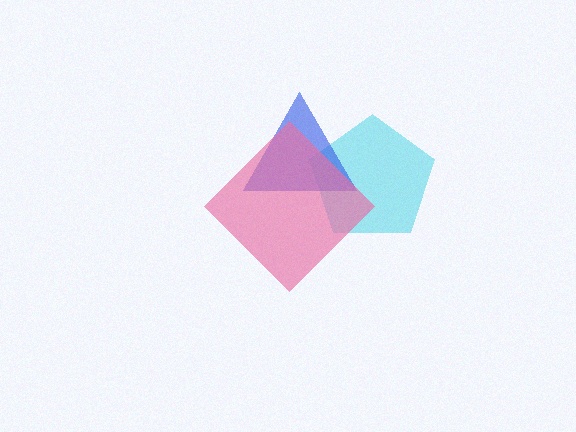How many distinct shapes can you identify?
There are 3 distinct shapes: a cyan pentagon, a blue triangle, a pink diamond.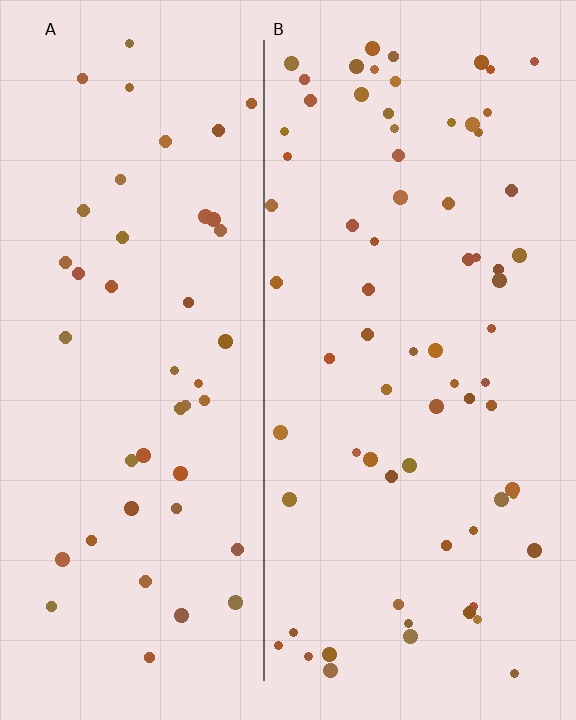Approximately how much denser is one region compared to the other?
Approximately 1.6× — region B over region A.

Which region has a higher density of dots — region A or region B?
B (the right).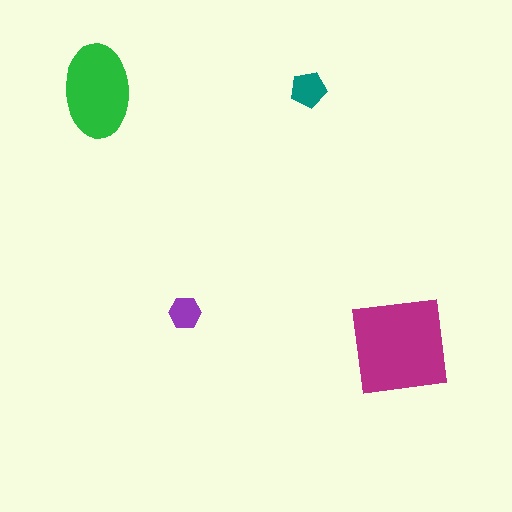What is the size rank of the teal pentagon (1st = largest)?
3rd.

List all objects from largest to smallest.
The magenta square, the green ellipse, the teal pentagon, the purple hexagon.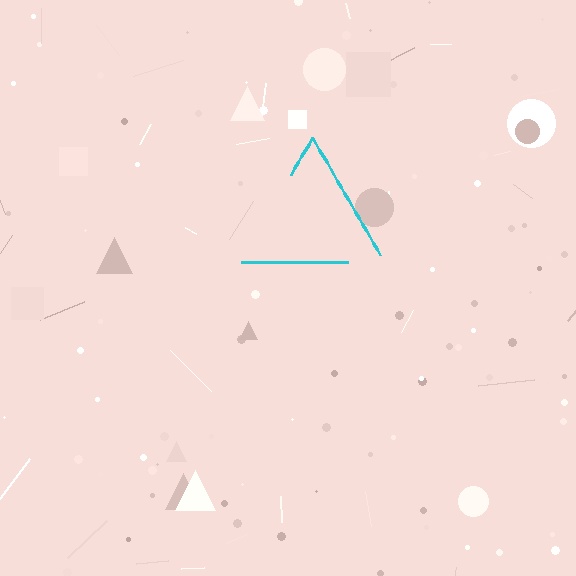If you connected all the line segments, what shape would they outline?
They would outline a triangle.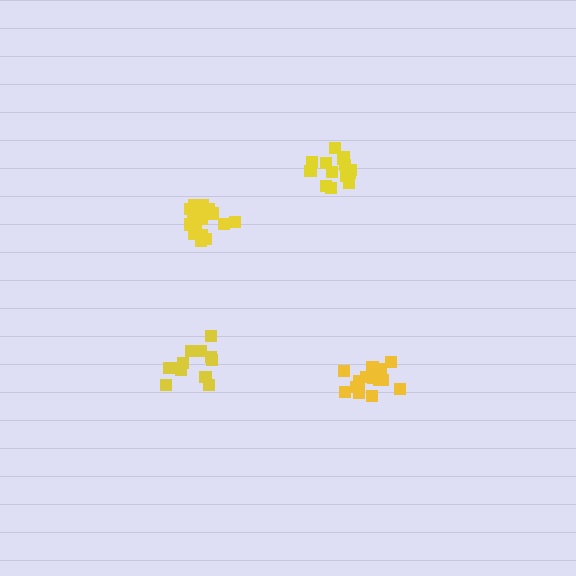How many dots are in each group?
Group 1: 12 dots, Group 2: 14 dots, Group 3: 16 dots, Group 4: 17 dots (59 total).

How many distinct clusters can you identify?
There are 4 distinct clusters.